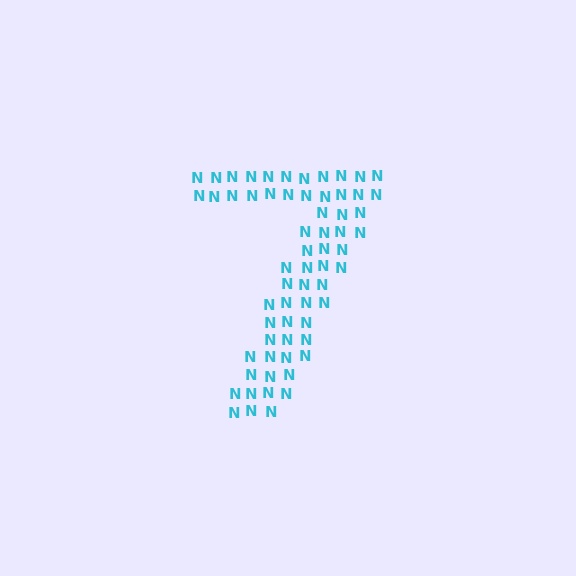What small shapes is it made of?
It is made of small letter N's.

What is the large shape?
The large shape is the digit 7.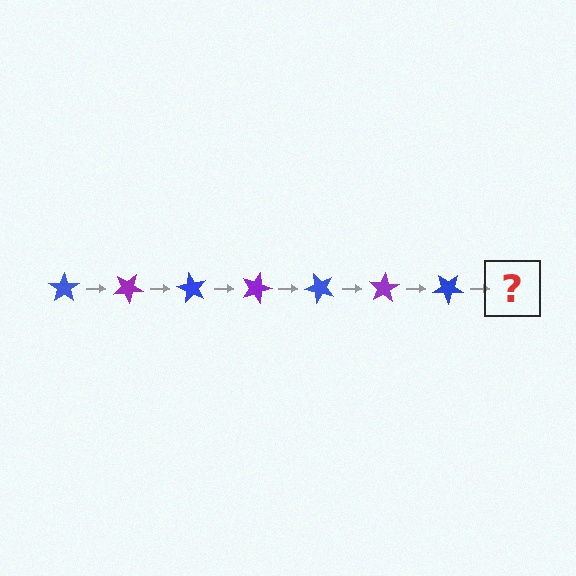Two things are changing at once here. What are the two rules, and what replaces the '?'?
The two rules are that it rotates 30 degrees each step and the color cycles through blue and purple. The '?' should be a purple star, rotated 210 degrees from the start.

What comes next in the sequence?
The next element should be a purple star, rotated 210 degrees from the start.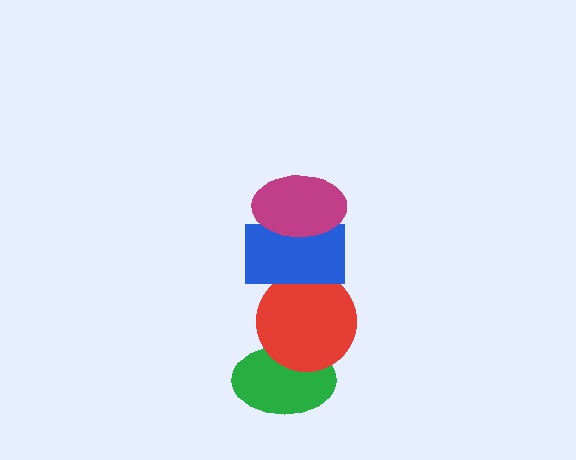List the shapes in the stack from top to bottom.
From top to bottom: the magenta ellipse, the blue rectangle, the red circle, the green ellipse.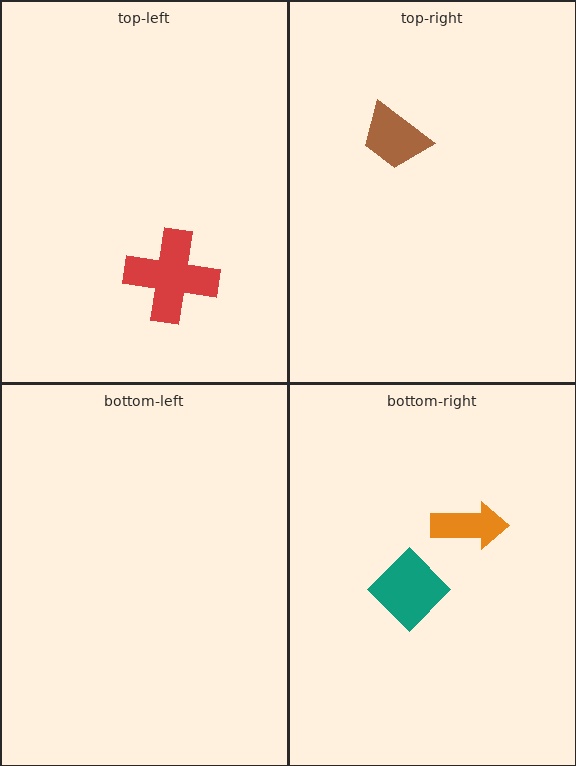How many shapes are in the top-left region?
1.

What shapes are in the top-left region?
The red cross.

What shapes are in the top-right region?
The brown trapezoid.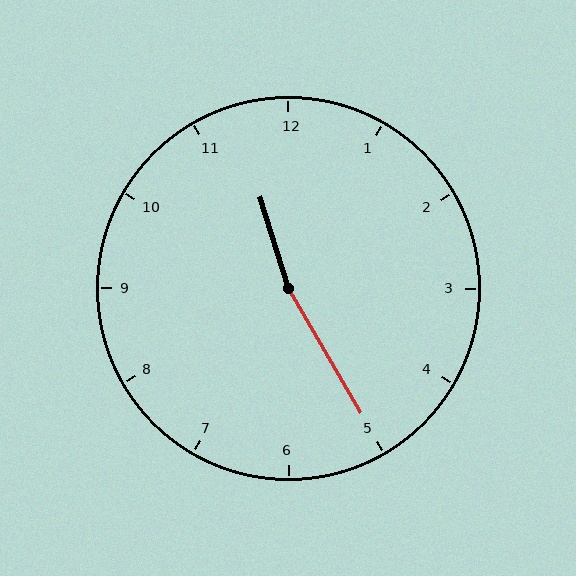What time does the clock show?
11:25.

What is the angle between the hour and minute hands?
Approximately 168 degrees.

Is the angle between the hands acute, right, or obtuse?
It is obtuse.